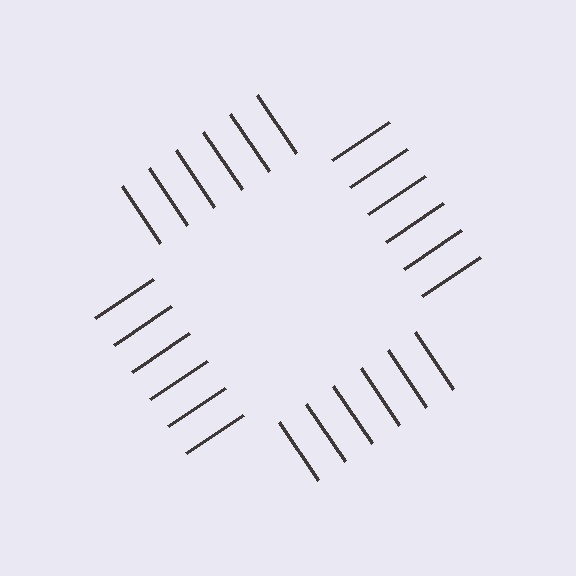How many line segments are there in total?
24 — 6 along each of the 4 edges.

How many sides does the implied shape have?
4 sides — the line-ends trace a square.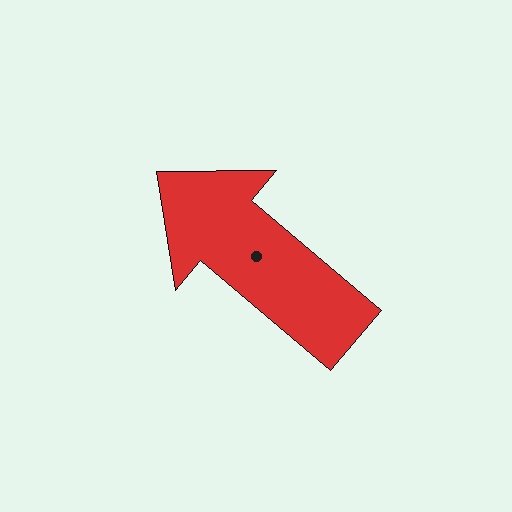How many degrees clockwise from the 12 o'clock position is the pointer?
Approximately 310 degrees.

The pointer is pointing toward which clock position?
Roughly 10 o'clock.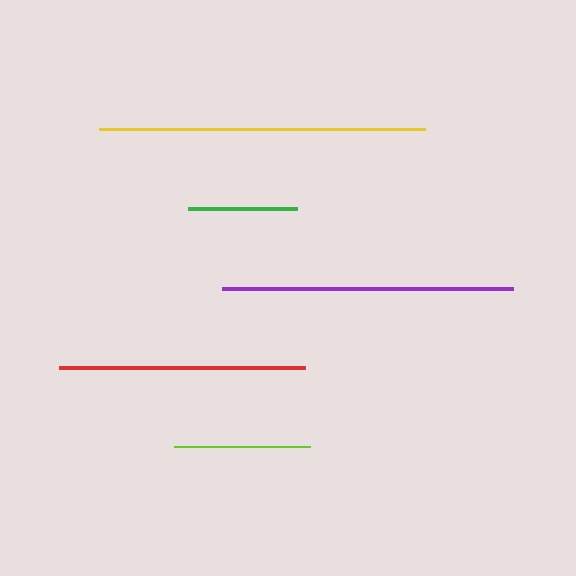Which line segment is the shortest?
The green line is the shortest at approximately 110 pixels.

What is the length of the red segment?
The red segment is approximately 246 pixels long.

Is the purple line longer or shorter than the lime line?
The purple line is longer than the lime line.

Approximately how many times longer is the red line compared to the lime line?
The red line is approximately 1.8 times the length of the lime line.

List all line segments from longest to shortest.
From longest to shortest: yellow, purple, red, lime, green.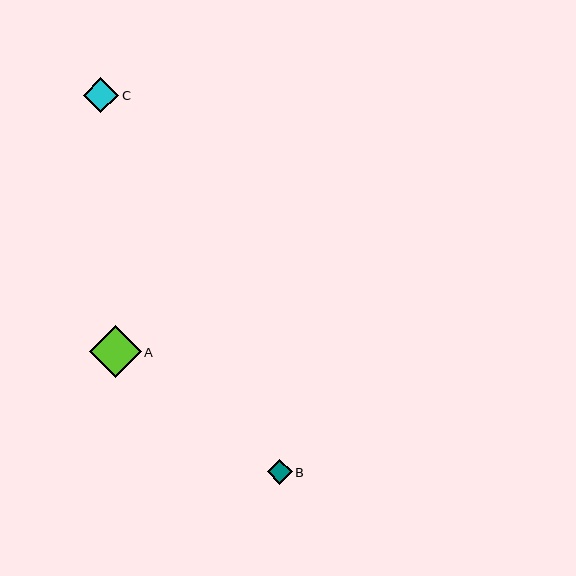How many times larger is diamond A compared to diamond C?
Diamond A is approximately 1.5 times the size of diamond C.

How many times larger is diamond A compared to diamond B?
Diamond A is approximately 2.1 times the size of diamond B.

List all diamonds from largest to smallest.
From largest to smallest: A, C, B.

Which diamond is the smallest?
Diamond B is the smallest with a size of approximately 25 pixels.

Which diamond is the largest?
Diamond A is the largest with a size of approximately 52 pixels.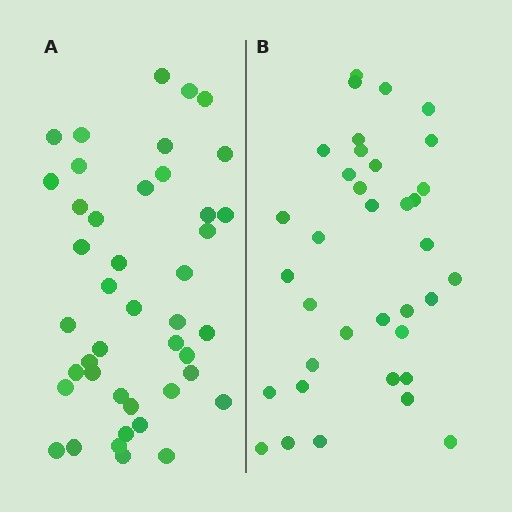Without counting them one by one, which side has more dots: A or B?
Region A (the left region) has more dots.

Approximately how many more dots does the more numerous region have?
Region A has roughly 8 or so more dots than region B.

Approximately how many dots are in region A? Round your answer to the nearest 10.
About 40 dots. (The exact count is 43, which rounds to 40.)